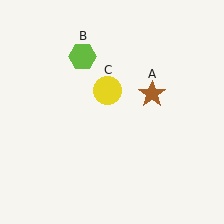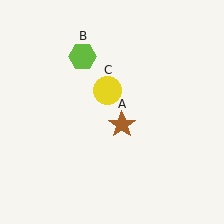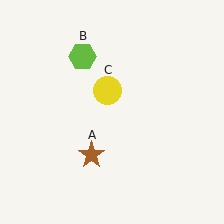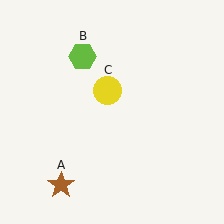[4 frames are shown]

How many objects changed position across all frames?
1 object changed position: brown star (object A).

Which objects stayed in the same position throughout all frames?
Lime hexagon (object B) and yellow circle (object C) remained stationary.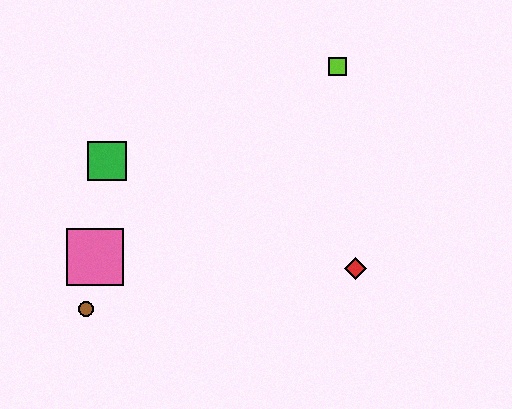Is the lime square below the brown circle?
No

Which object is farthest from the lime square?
The brown circle is farthest from the lime square.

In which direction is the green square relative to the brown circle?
The green square is above the brown circle.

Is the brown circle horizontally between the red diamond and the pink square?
No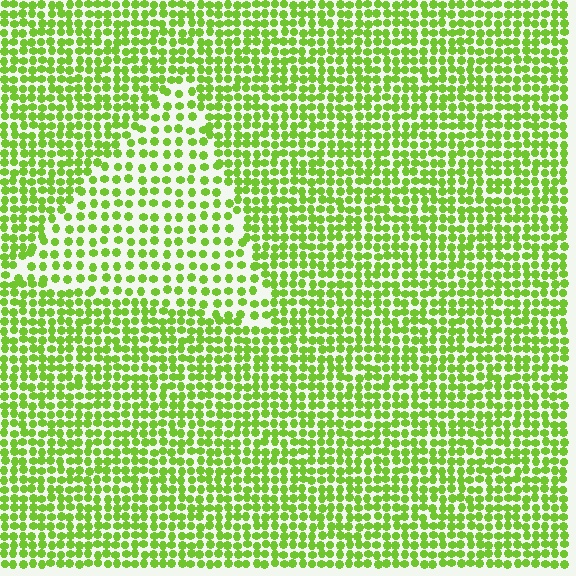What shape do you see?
I see a triangle.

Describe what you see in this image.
The image contains small lime elements arranged at two different densities. A triangle-shaped region is visible where the elements are less densely packed than the surrounding area.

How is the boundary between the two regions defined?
The boundary is defined by a change in element density (approximately 1.8x ratio). All elements are the same color, size, and shape.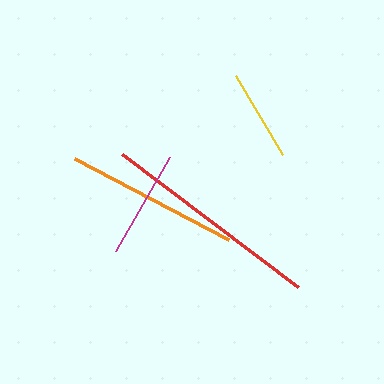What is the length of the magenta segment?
The magenta segment is approximately 109 pixels long.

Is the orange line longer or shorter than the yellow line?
The orange line is longer than the yellow line.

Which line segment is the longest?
The red line is the longest at approximately 221 pixels.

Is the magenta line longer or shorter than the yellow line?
The magenta line is longer than the yellow line.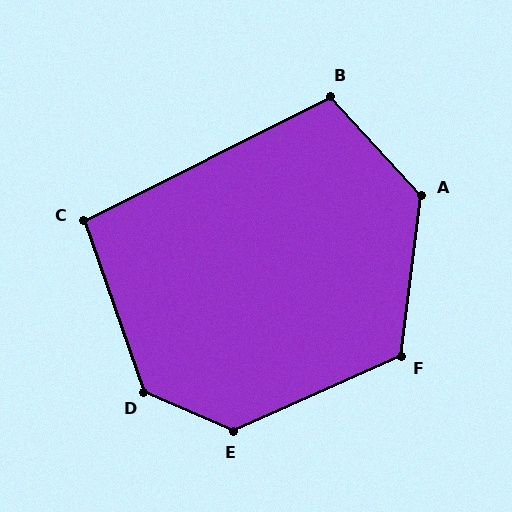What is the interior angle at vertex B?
Approximately 106 degrees (obtuse).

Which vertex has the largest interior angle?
D, at approximately 133 degrees.